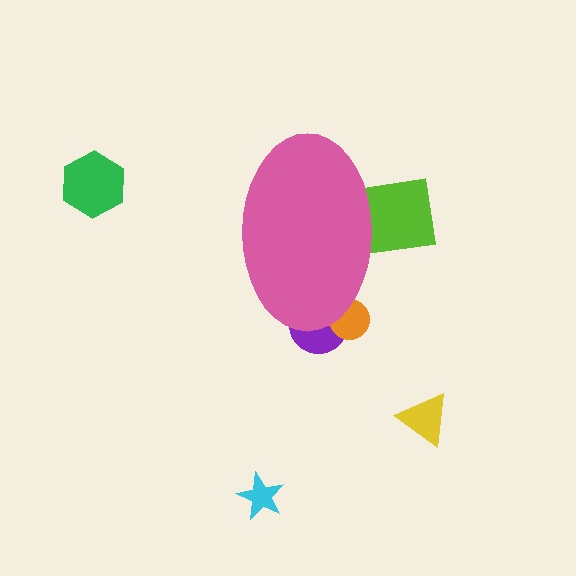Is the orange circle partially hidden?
Yes, the orange circle is partially hidden behind the pink ellipse.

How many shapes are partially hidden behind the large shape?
3 shapes are partially hidden.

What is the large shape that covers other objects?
A pink ellipse.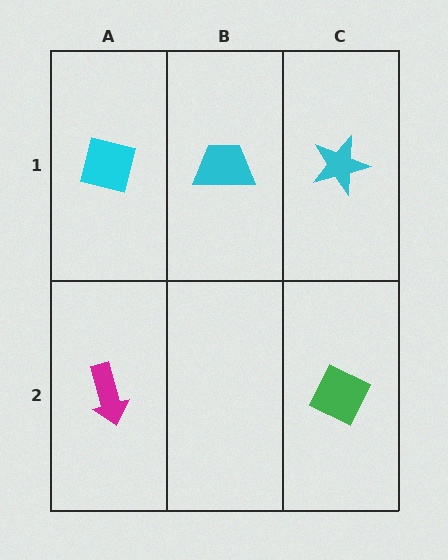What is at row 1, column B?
A cyan trapezoid.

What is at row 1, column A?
A cyan square.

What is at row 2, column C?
A green diamond.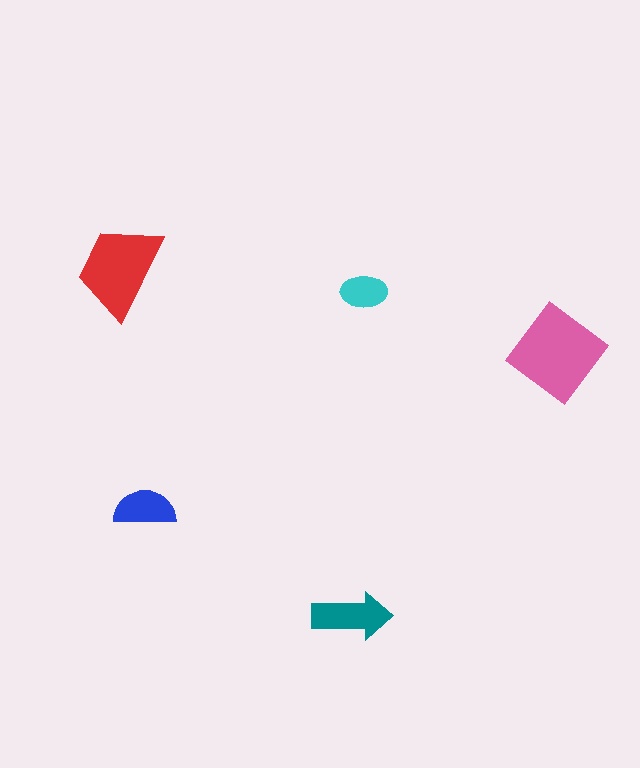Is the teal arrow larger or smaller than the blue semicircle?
Larger.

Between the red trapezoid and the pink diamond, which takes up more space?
The pink diamond.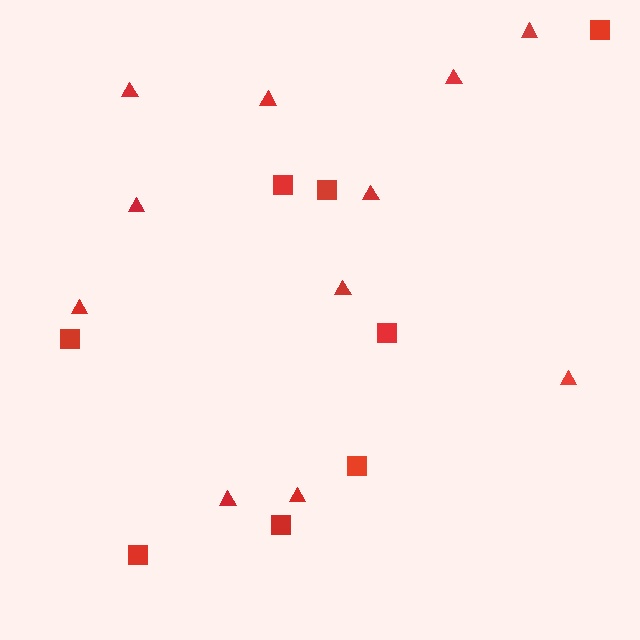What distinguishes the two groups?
There are 2 groups: one group of squares (8) and one group of triangles (11).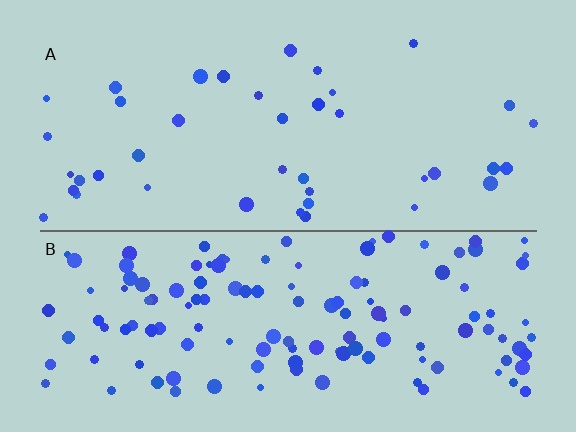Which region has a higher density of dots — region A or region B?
B (the bottom).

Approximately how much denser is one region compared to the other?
Approximately 3.3× — region B over region A.